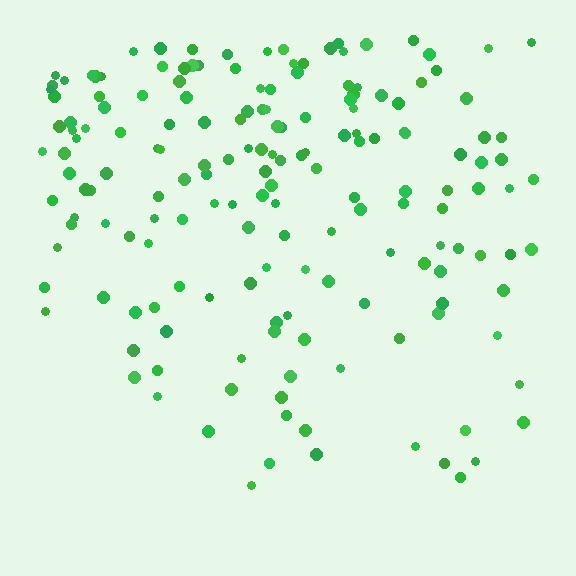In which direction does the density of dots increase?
From bottom to top, with the top side densest.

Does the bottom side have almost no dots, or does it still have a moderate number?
Still a moderate number, just noticeably fewer than the top.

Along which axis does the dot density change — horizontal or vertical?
Vertical.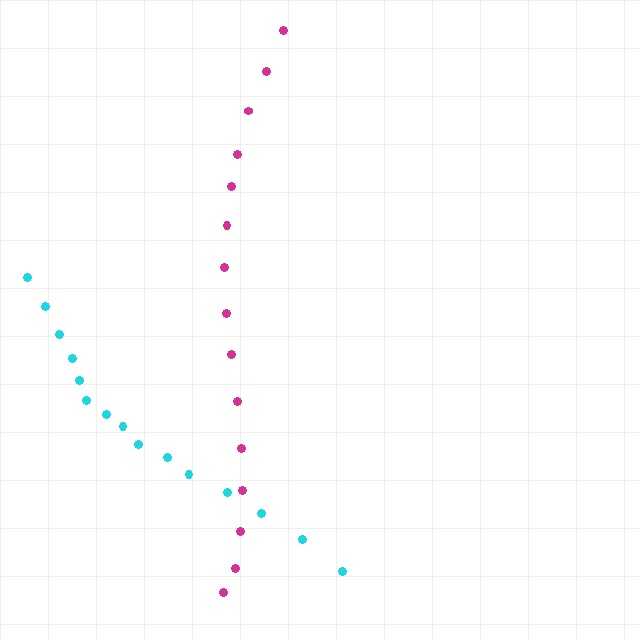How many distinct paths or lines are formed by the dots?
There are 2 distinct paths.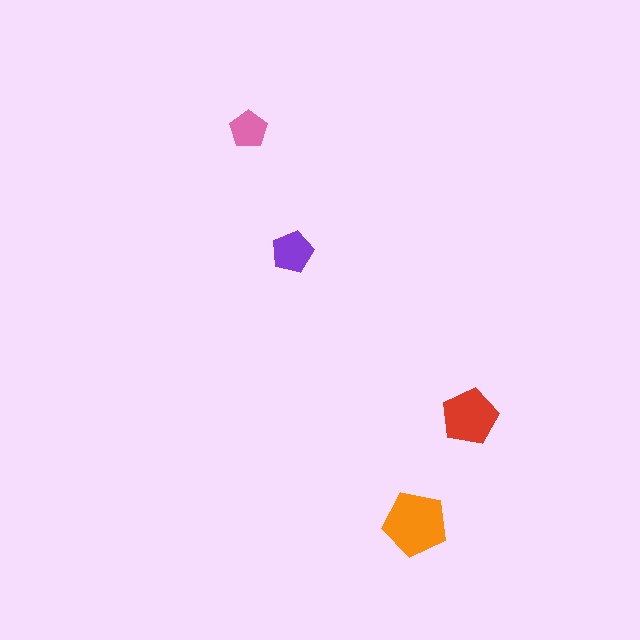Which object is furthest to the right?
The red pentagon is rightmost.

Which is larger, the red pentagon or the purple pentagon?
The red one.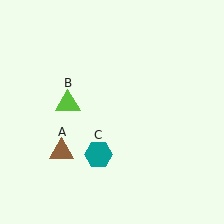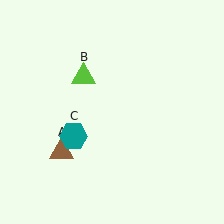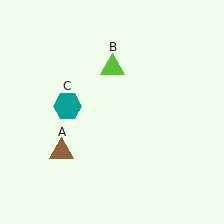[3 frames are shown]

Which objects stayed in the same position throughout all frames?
Brown triangle (object A) remained stationary.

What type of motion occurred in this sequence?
The lime triangle (object B), teal hexagon (object C) rotated clockwise around the center of the scene.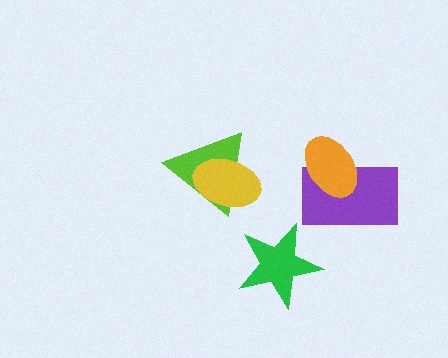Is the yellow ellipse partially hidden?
No, no other shape covers it.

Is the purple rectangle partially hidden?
Yes, it is partially covered by another shape.